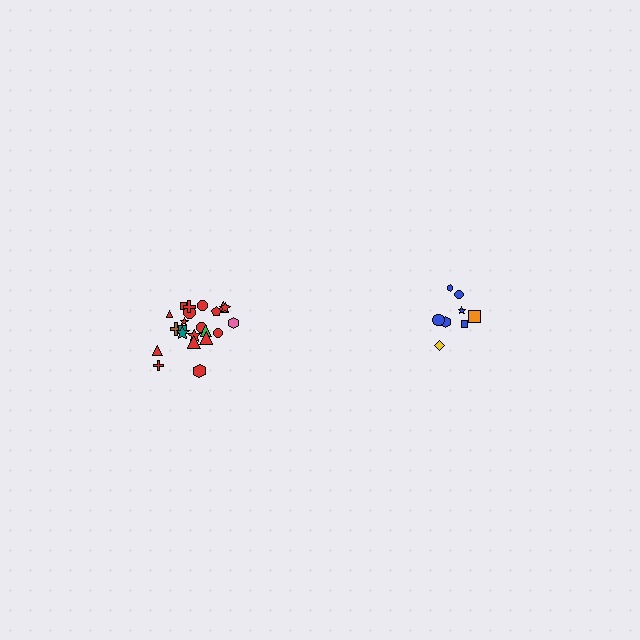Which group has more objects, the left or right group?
The left group.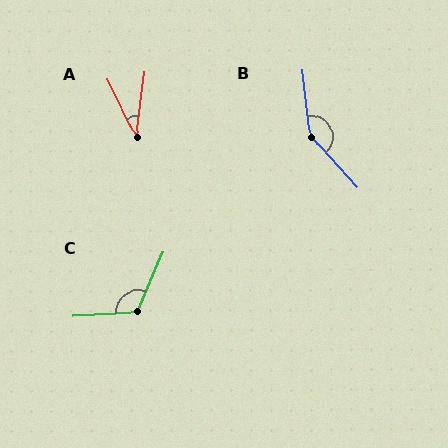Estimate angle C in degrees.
Approximately 117 degrees.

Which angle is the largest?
B, at approximately 144 degrees.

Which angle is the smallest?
A, at approximately 33 degrees.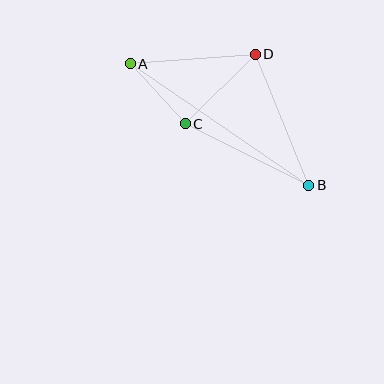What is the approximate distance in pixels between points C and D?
The distance between C and D is approximately 98 pixels.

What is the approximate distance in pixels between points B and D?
The distance between B and D is approximately 142 pixels.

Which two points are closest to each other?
Points A and C are closest to each other.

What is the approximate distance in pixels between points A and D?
The distance between A and D is approximately 125 pixels.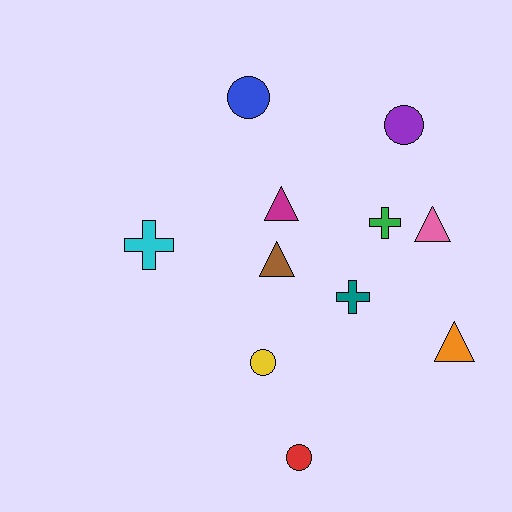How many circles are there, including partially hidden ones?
There are 4 circles.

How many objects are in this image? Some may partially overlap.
There are 11 objects.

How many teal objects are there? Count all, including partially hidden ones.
There is 1 teal object.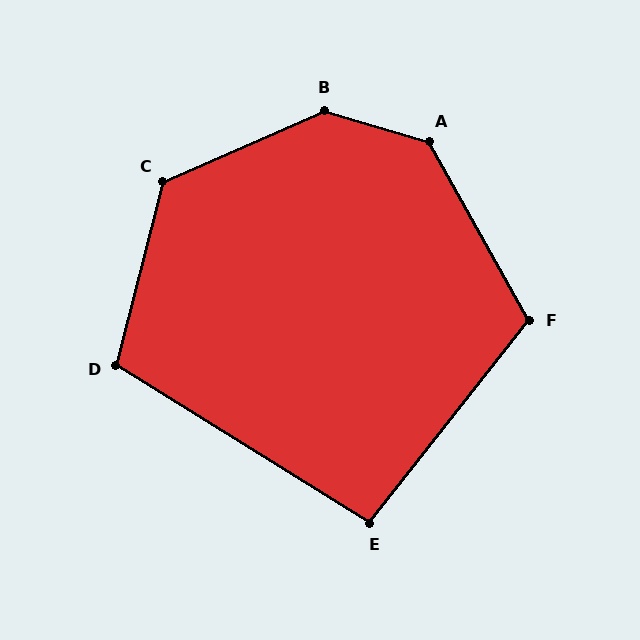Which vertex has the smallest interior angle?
E, at approximately 96 degrees.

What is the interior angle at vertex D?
Approximately 108 degrees (obtuse).